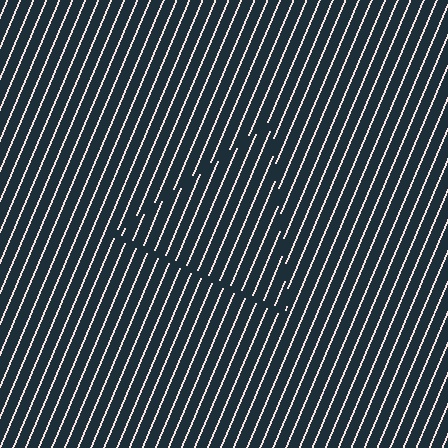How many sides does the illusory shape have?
3 sides — the line-ends trace a triangle.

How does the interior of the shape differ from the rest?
The interior of the shape contains the same grating, shifted by half a period — the contour is defined by the phase discontinuity where line-ends from the inner and outer gratings abut.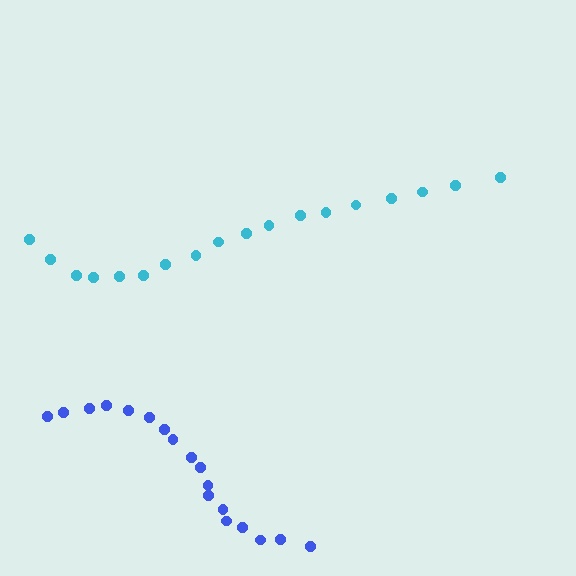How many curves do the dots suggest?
There are 2 distinct paths.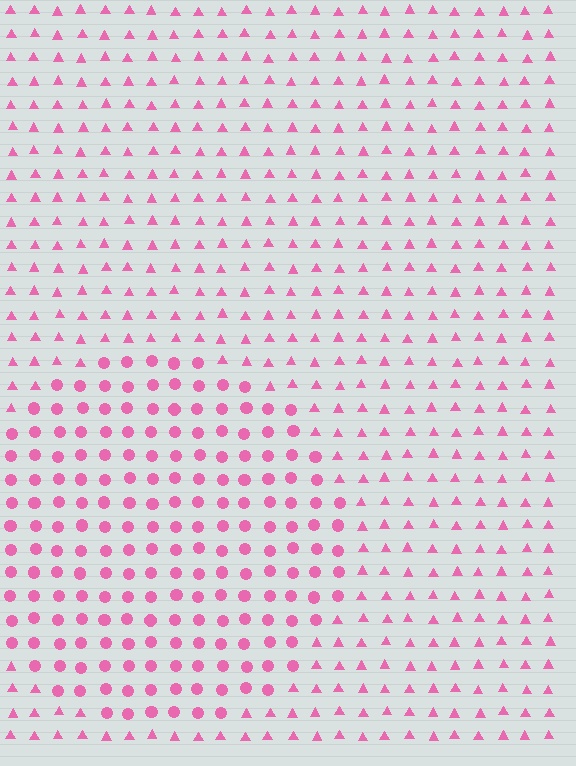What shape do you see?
I see a circle.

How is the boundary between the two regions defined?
The boundary is defined by a change in element shape: circles inside vs. triangles outside. All elements share the same color and spacing.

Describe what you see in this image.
The image is filled with small pink elements arranged in a uniform grid. A circle-shaped region contains circles, while the surrounding area contains triangles. The boundary is defined purely by the change in element shape.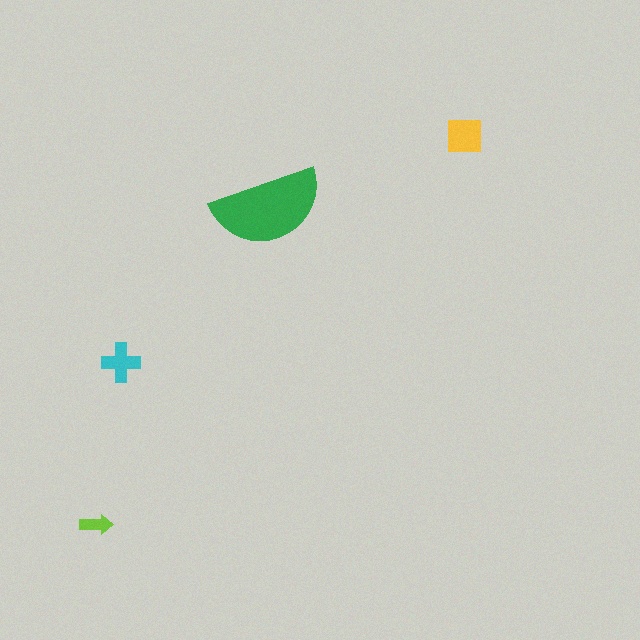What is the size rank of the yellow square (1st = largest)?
2nd.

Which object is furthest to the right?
The yellow square is rightmost.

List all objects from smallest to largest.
The lime arrow, the cyan cross, the yellow square, the green semicircle.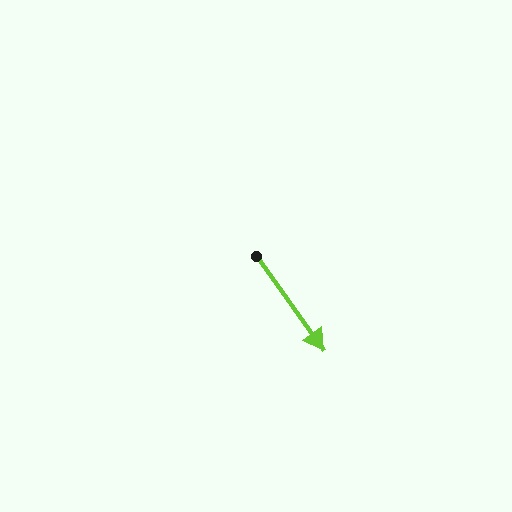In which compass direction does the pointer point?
Southeast.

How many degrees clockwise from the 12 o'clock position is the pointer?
Approximately 144 degrees.